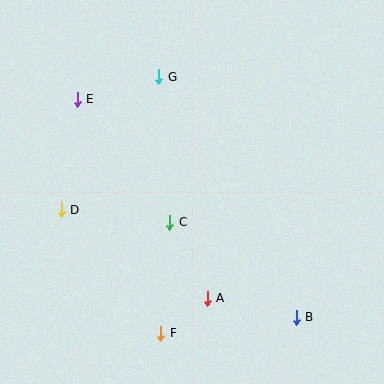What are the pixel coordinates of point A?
Point A is at (207, 298).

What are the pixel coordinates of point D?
Point D is at (61, 210).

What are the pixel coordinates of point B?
Point B is at (296, 317).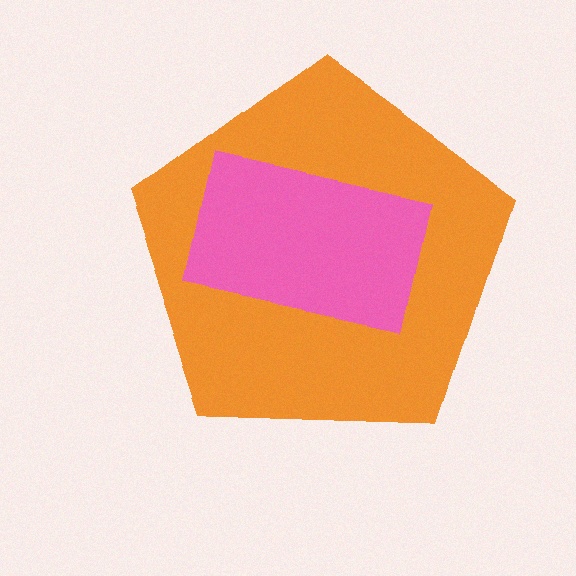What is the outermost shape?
The orange pentagon.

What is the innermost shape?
The pink rectangle.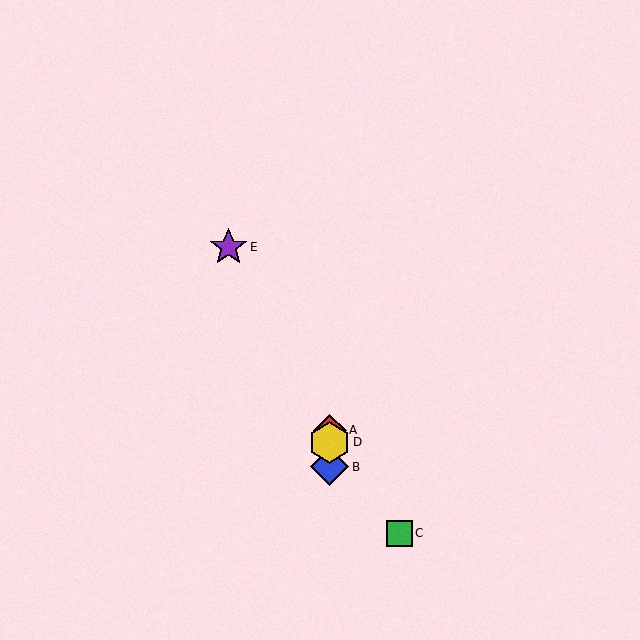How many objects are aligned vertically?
3 objects (A, B, D) are aligned vertically.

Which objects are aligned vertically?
Objects A, B, D are aligned vertically.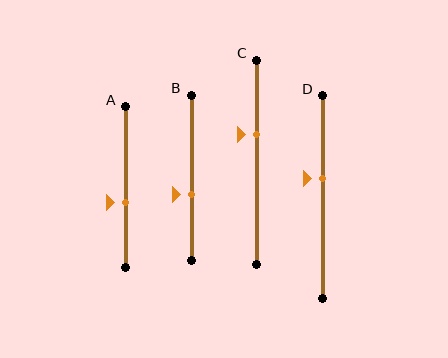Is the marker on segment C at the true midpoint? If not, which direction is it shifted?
No, the marker on segment C is shifted upward by about 13% of the segment length.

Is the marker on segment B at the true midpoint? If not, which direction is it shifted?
No, the marker on segment B is shifted downward by about 10% of the segment length.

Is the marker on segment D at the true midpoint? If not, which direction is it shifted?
No, the marker on segment D is shifted upward by about 9% of the segment length.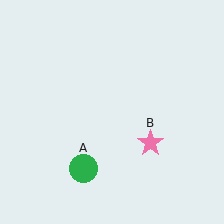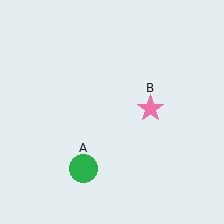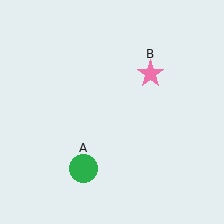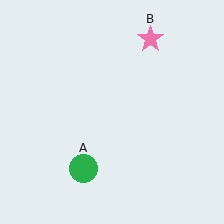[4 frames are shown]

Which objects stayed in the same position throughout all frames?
Green circle (object A) remained stationary.